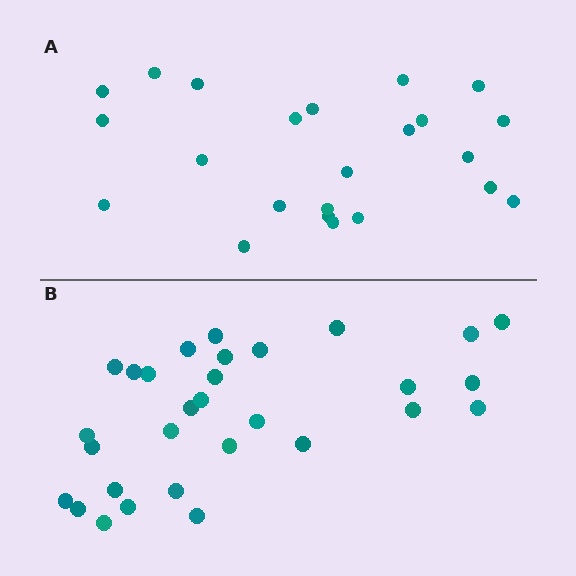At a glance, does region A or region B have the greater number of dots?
Region B (the bottom region) has more dots.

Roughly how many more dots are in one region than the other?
Region B has roughly 8 or so more dots than region A.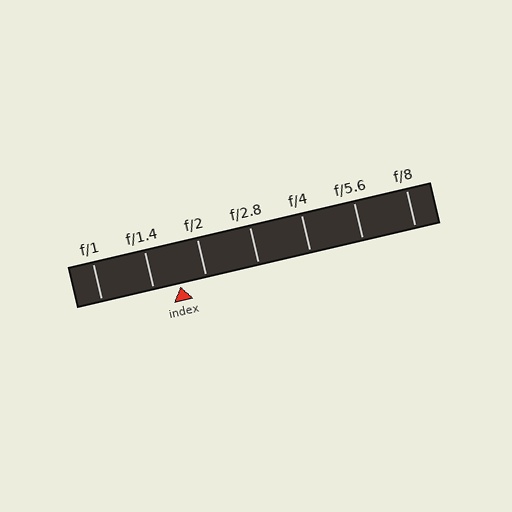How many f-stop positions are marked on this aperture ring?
There are 7 f-stop positions marked.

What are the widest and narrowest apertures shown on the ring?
The widest aperture shown is f/1 and the narrowest is f/8.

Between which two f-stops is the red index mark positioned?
The index mark is between f/1.4 and f/2.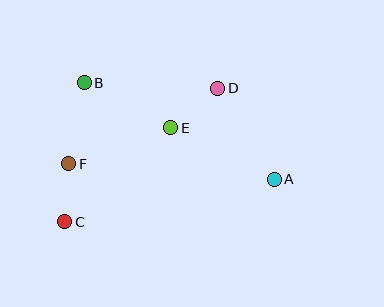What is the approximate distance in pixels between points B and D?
The distance between B and D is approximately 133 pixels.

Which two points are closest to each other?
Points C and F are closest to each other.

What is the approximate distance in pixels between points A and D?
The distance between A and D is approximately 107 pixels.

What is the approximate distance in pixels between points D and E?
The distance between D and E is approximately 61 pixels.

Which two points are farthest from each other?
Points A and C are farthest from each other.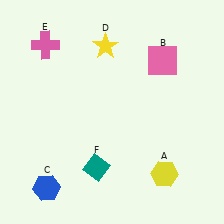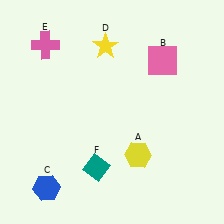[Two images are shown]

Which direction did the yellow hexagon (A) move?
The yellow hexagon (A) moved left.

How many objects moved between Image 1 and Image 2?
1 object moved between the two images.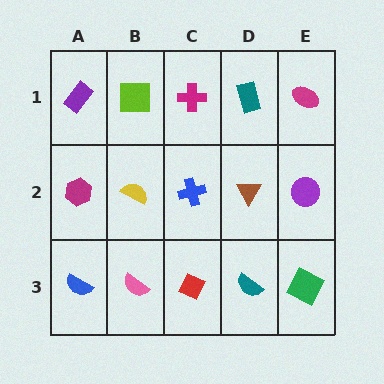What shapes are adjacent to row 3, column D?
A brown triangle (row 2, column D), a red diamond (row 3, column C), a green square (row 3, column E).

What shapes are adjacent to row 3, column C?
A blue cross (row 2, column C), a pink semicircle (row 3, column B), a teal semicircle (row 3, column D).